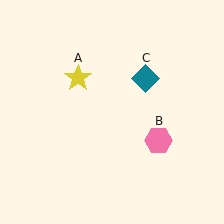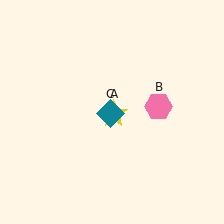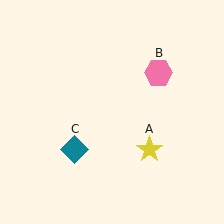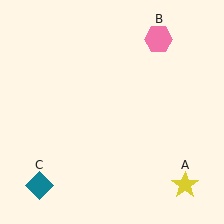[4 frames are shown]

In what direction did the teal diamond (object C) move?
The teal diamond (object C) moved down and to the left.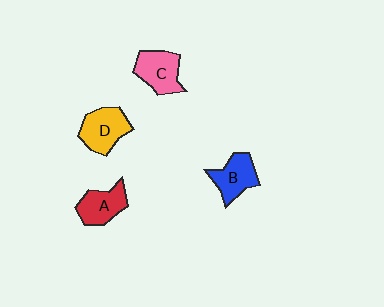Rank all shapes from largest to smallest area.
From largest to smallest: D (yellow), C (pink), B (blue), A (red).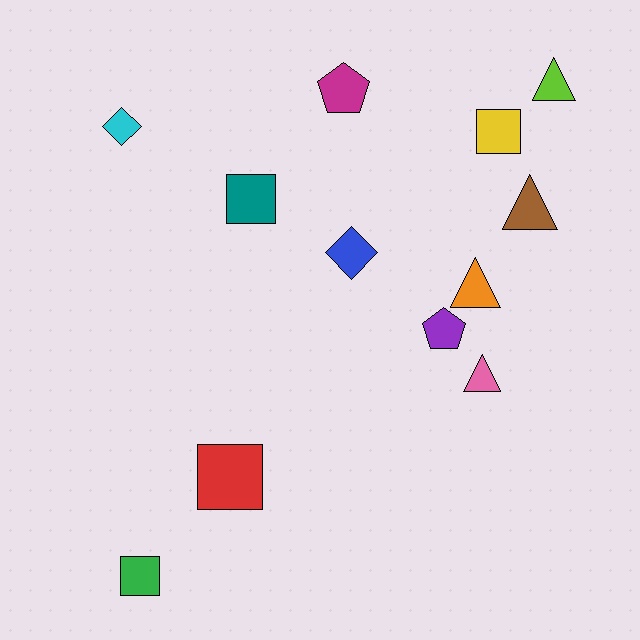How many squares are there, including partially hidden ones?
There are 4 squares.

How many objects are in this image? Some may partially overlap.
There are 12 objects.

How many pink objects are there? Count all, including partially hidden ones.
There is 1 pink object.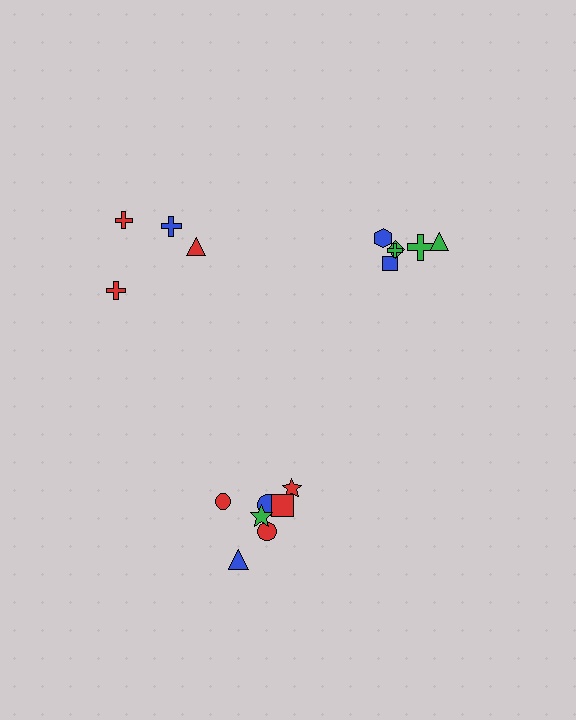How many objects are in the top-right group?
There are 6 objects.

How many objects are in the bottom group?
There are 7 objects.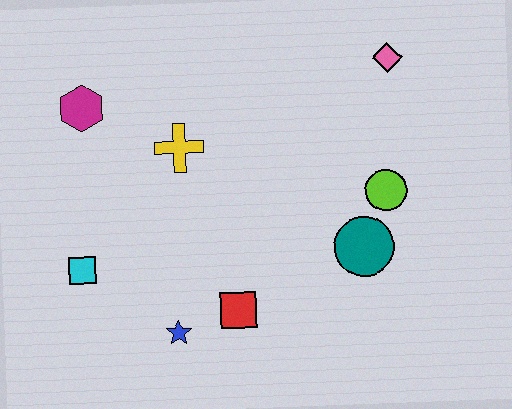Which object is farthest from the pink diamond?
The cyan square is farthest from the pink diamond.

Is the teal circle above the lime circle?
No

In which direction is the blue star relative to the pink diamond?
The blue star is below the pink diamond.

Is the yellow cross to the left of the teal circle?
Yes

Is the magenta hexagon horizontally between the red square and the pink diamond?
No